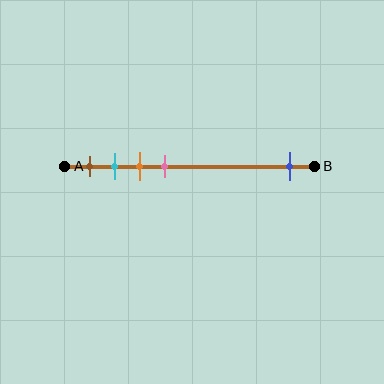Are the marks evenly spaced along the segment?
No, the marks are not evenly spaced.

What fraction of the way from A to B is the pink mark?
The pink mark is approximately 40% (0.4) of the way from A to B.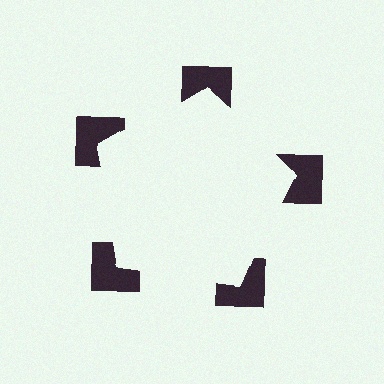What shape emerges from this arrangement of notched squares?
An illusory pentagon — its edges are inferred from the aligned wedge cuts in the notched squares, not physically drawn.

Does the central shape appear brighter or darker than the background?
It typically appears slightly brighter than the background, even though no actual brightness change is drawn.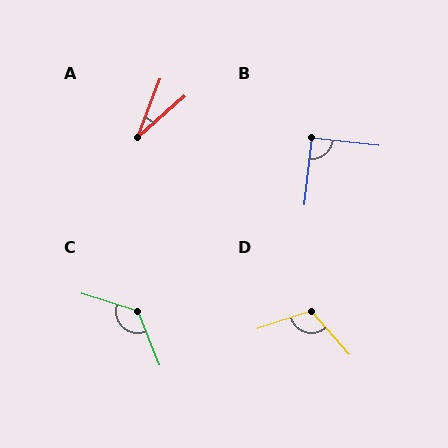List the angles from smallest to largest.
A (27°), B (90°), D (113°), C (129°).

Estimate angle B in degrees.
Approximately 90 degrees.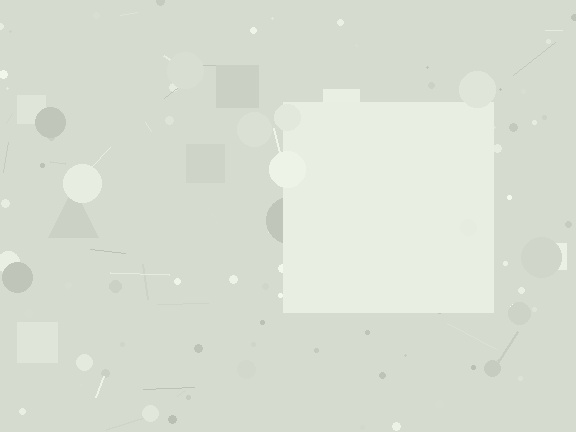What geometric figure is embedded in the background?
A square is embedded in the background.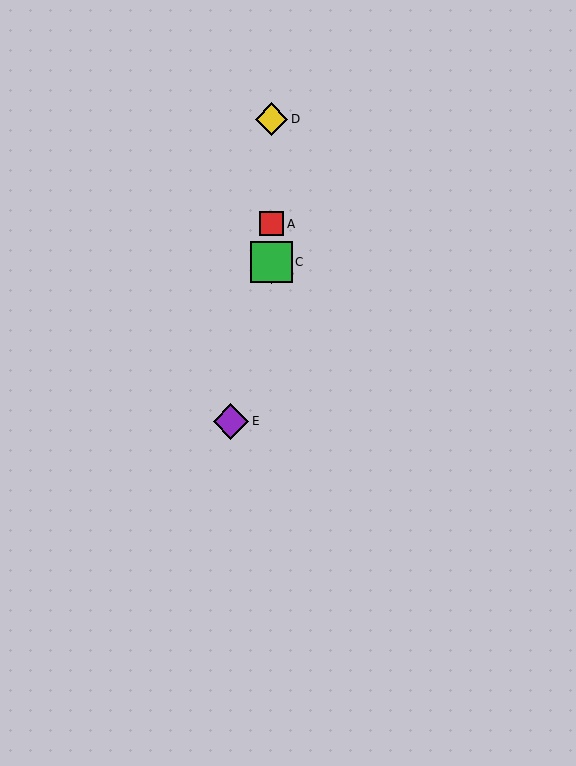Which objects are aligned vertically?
Objects A, B, C, D are aligned vertically.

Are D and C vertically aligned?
Yes, both are at x≈271.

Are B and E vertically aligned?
No, B is at x≈271 and E is at x≈231.